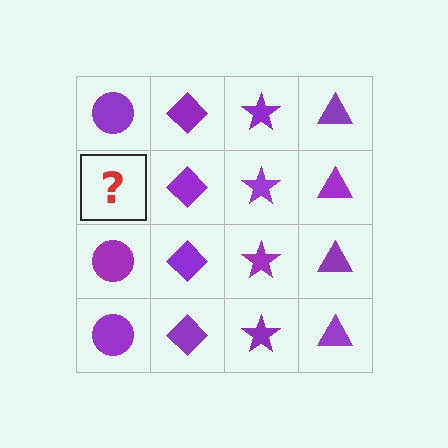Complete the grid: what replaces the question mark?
The question mark should be replaced with a purple circle.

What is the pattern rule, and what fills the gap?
The rule is that each column has a consistent shape. The gap should be filled with a purple circle.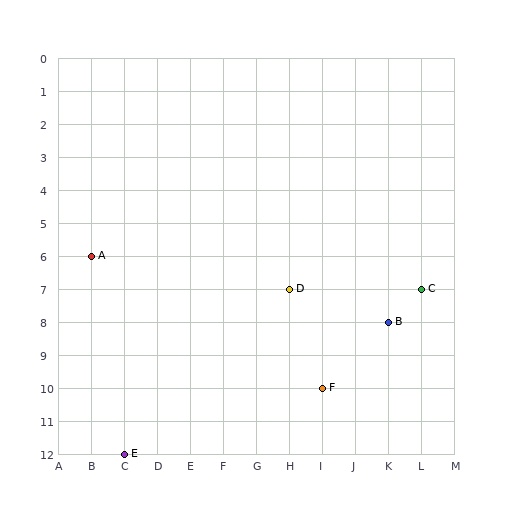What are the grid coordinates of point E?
Point E is at grid coordinates (C, 12).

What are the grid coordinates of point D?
Point D is at grid coordinates (H, 7).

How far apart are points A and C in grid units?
Points A and C are 10 columns and 1 row apart (about 10.0 grid units diagonally).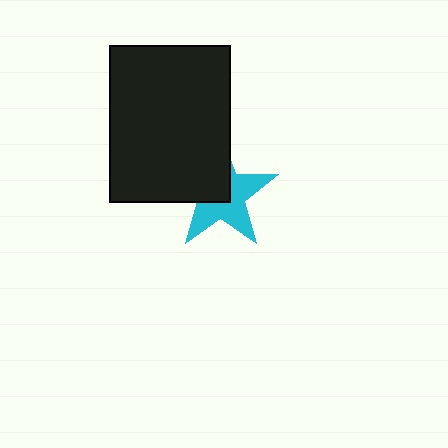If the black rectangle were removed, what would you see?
You would see the complete cyan star.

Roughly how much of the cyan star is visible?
About half of it is visible (roughly 54%).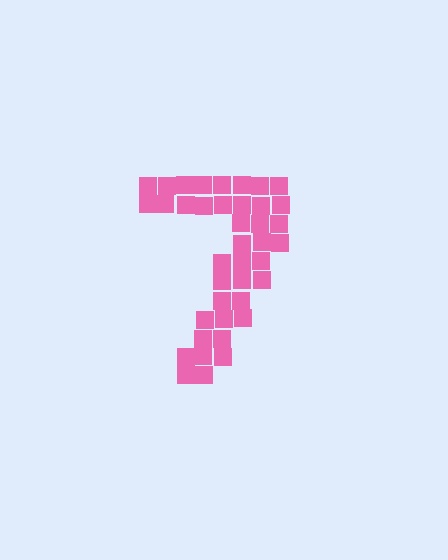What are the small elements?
The small elements are squares.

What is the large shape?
The large shape is the digit 7.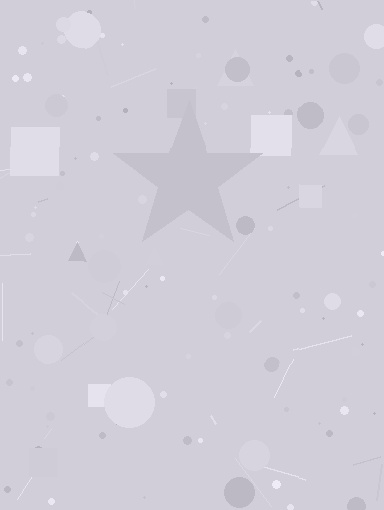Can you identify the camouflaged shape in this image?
The camouflaged shape is a star.